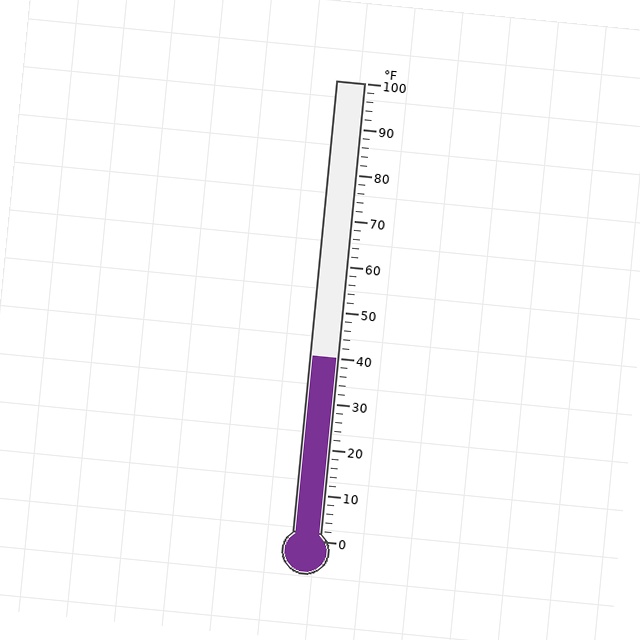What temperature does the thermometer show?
The thermometer shows approximately 40°F.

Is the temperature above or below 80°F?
The temperature is below 80°F.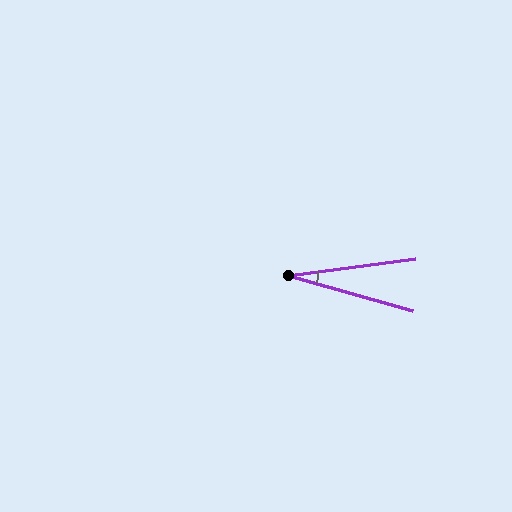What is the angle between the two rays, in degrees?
Approximately 23 degrees.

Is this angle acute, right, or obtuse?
It is acute.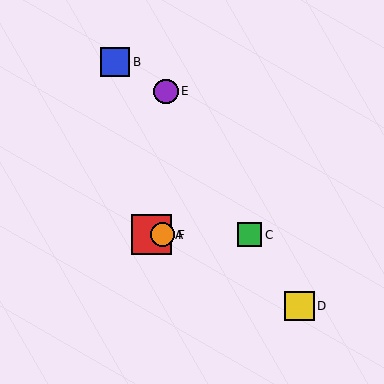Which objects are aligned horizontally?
Objects A, C, F are aligned horizontally.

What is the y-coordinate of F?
Object F is at y≈235.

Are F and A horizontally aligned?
Yes, both are at y≈235.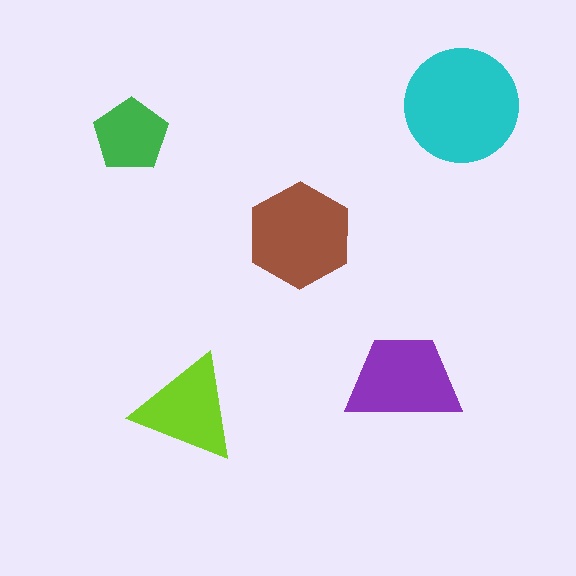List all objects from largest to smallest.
The cyan circle, the brown hexagon, the purple trapezoid, the lime triangle, the green pentagon.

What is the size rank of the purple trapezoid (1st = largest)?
3rd.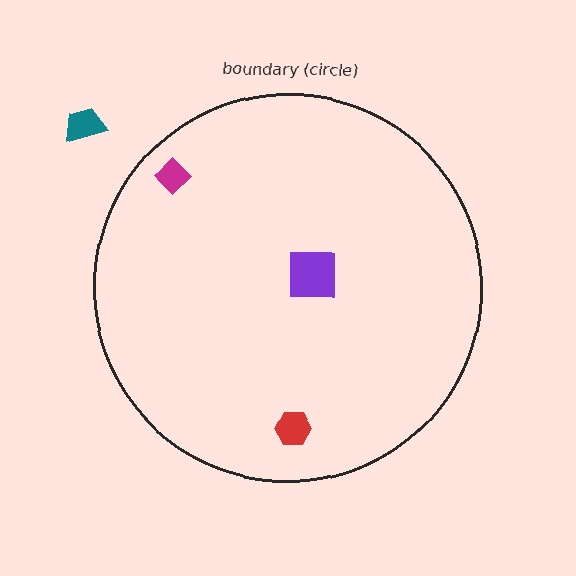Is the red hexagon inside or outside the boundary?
Inside.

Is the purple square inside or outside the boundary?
Inside.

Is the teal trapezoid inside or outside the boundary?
Outside.